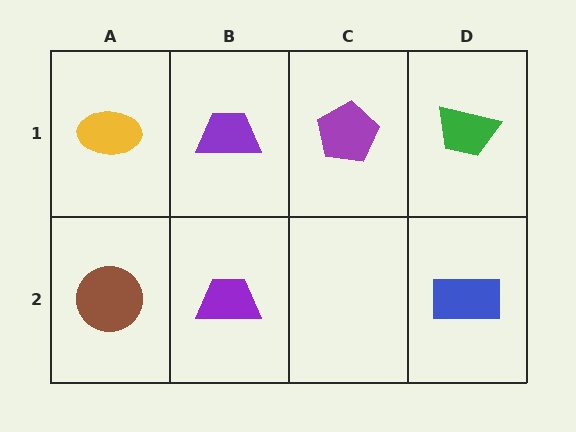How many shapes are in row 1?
4 shapes.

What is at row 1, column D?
A green trapezoid.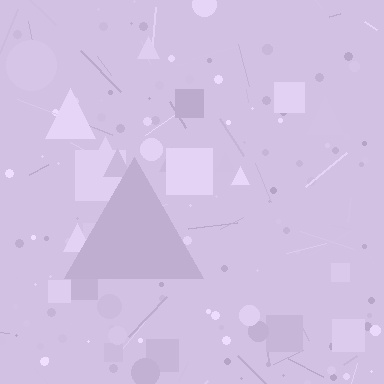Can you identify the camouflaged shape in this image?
The camouflaged shape is a triangle.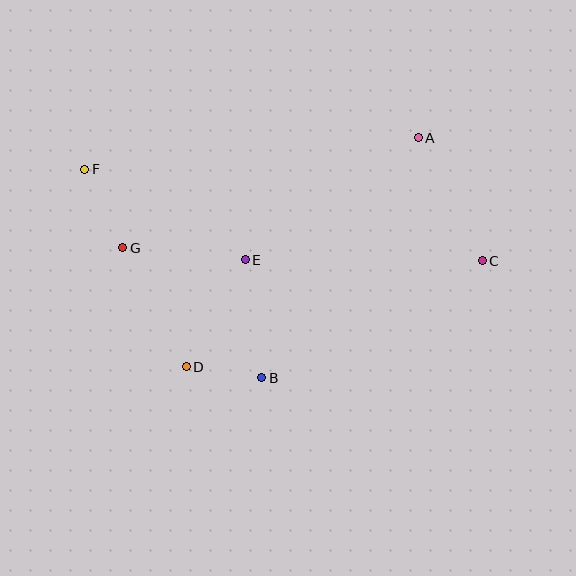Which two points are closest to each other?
Points B and D are closest to each other.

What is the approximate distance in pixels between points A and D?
The distance between A and D is approximately 326 pixels.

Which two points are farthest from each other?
Points C and F are farthest from each other.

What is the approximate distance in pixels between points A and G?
The distance between A and G is approximately 315 pixels.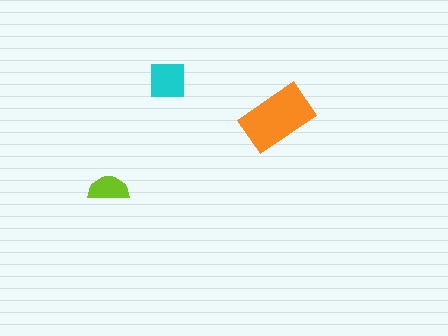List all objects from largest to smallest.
The orange rectangle, the cyan square, the lime semicircle.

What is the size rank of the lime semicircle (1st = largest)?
3rd.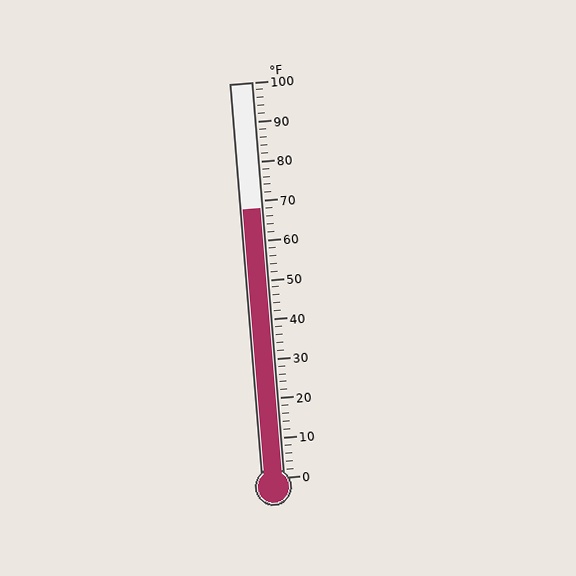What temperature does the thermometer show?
The thermometer shows approximately 68°F.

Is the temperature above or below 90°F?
The temperature is below 90°F.